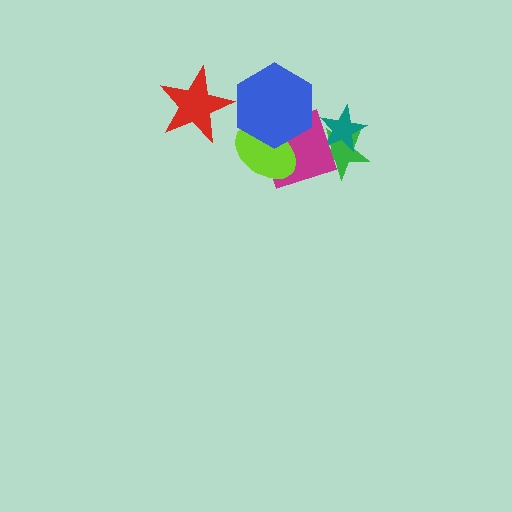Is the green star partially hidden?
Yes, it is partially covered by another shape.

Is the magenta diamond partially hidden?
Yes, it is partially covered by another shape.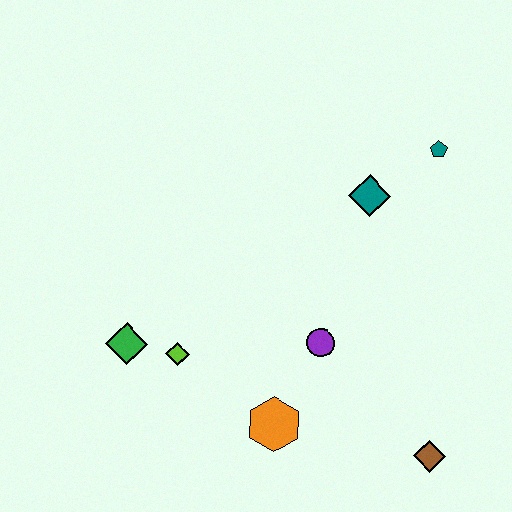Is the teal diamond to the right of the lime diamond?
Yes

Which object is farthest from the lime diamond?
The teal pentagon is farthest from the lime diamond.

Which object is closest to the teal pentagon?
The teal diamond is closest to the teal pentagon.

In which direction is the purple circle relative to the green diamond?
The purple circle is to the right of the green diamond.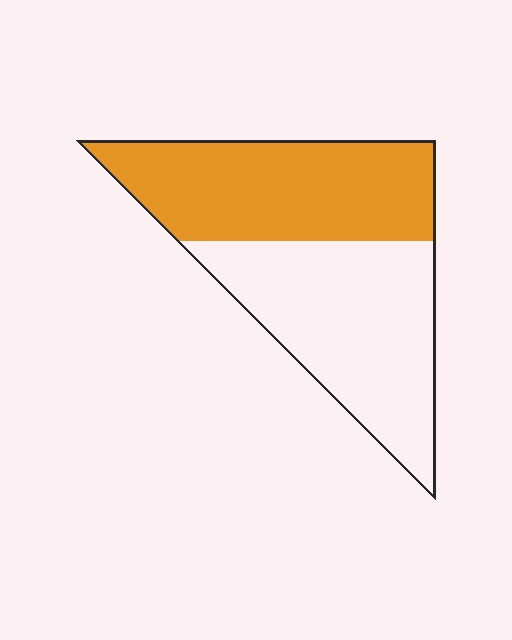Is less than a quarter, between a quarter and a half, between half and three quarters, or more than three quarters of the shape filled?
Between a quarter and a half.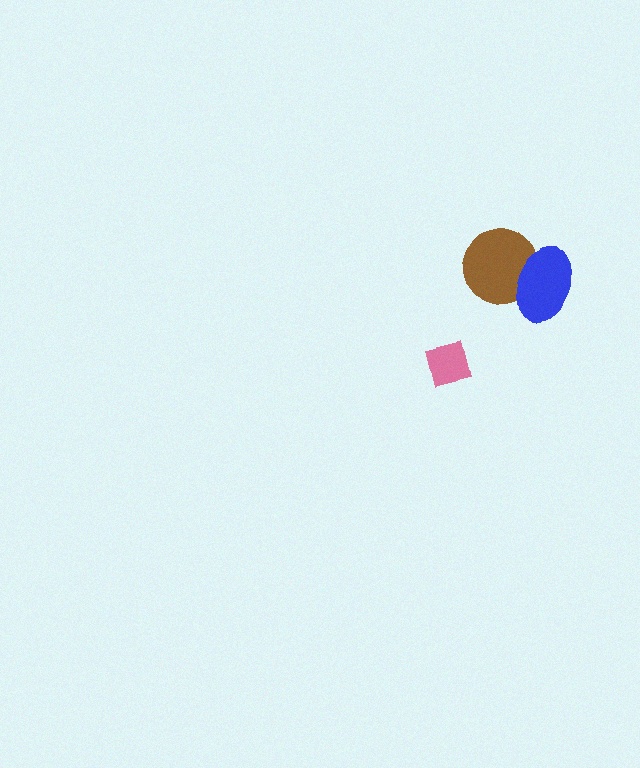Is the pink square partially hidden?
No, no other shape covers it.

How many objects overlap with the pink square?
0 objects overlap with the pink square.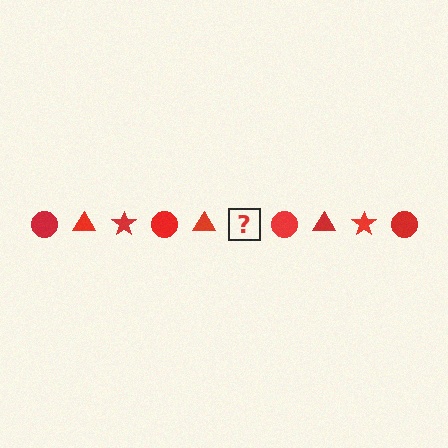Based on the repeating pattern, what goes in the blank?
The blank should be a red star.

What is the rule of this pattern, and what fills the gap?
The rule is that the pattern cycles through circle, triangle, star shapes in red. The gap should be filled with a red star.